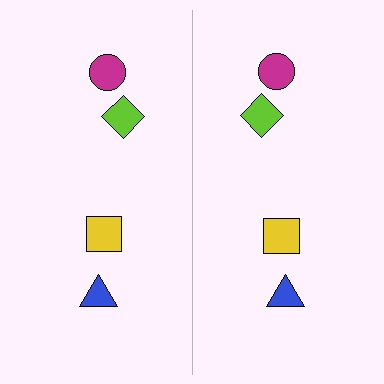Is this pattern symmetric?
Yes, this pattern has bilateral (reflection) symmetry.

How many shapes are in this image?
There are 8 shapes in this image.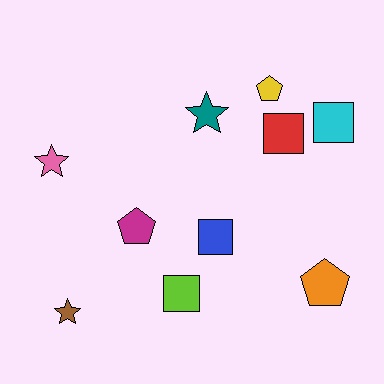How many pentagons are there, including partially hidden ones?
There are 3 pentagons.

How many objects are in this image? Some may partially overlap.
There are 10 objects.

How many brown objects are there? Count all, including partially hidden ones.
There is 1 brown object.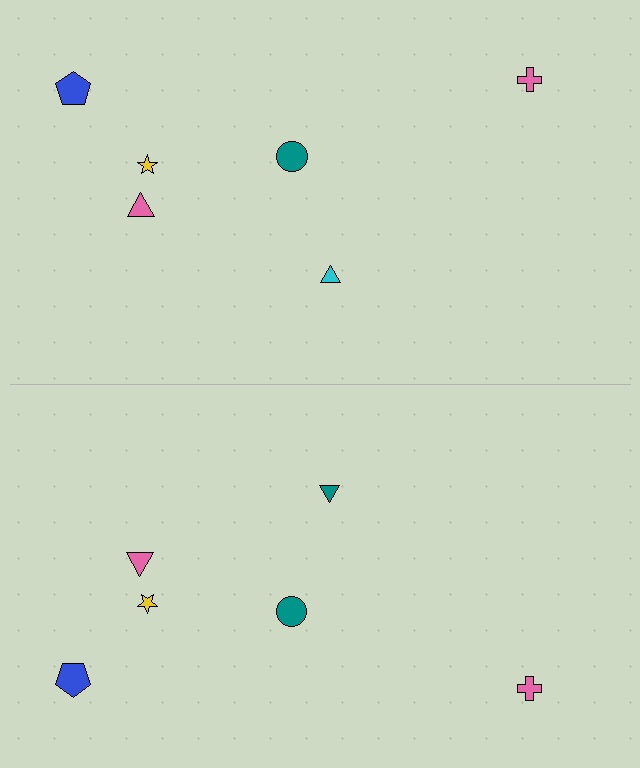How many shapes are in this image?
There are 12 shapes in this image.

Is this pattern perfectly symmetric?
No, the pattern is not perfectly symmetric. The teal triangle on the bottom side breaks the symmetry — its mirror counterpart is cyan.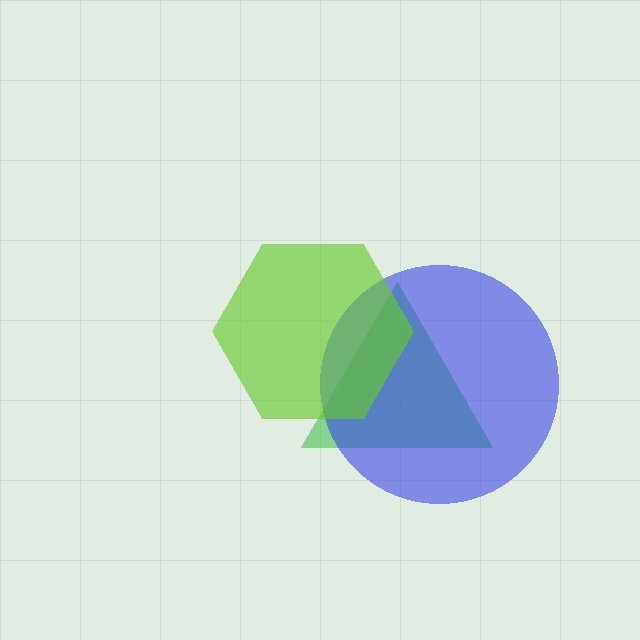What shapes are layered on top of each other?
The layered shapes are: a green triangle, a blue circle, a lime hexagon.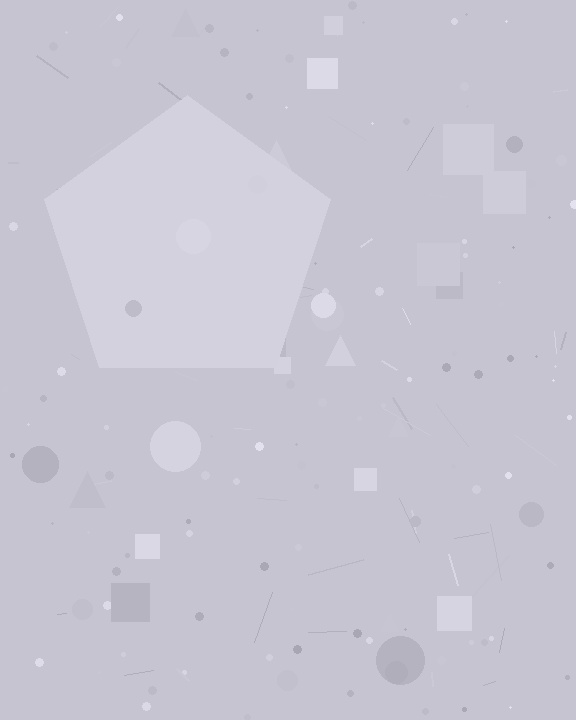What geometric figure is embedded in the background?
A pentagon is embedded in the background.